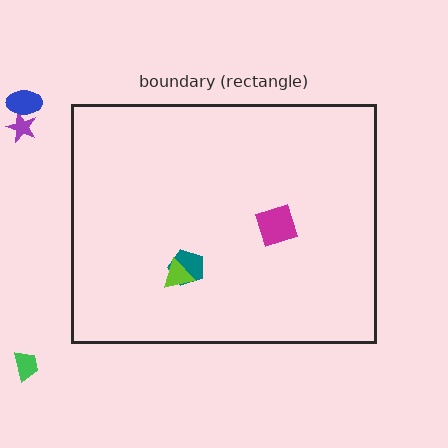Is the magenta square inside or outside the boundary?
Inside.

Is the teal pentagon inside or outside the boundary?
Inside.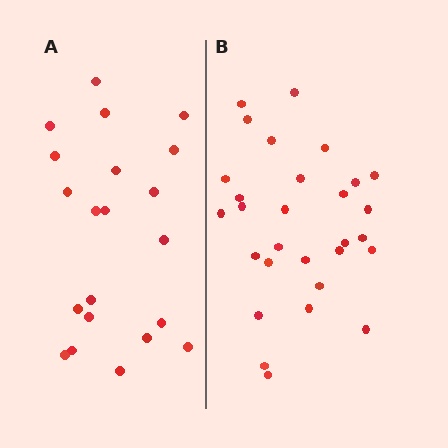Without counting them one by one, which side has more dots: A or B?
Region B (the right region) has more dots.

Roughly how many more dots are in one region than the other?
Region B has roughly 8 or so more dots than region A.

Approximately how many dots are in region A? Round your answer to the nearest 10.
About 20 dots. (The exact count is 21, which rounds to 20.)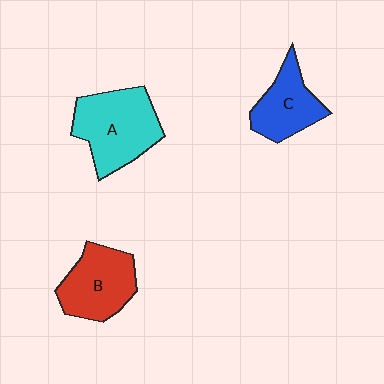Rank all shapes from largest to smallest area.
From largest to smallest: A (cyan), B (red), C (blue).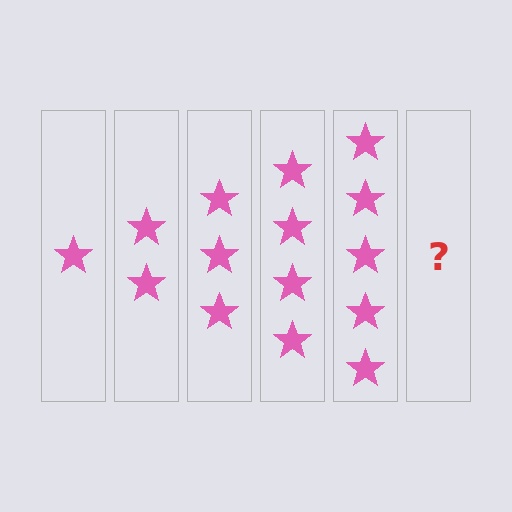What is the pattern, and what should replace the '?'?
The pattern is that each step adds one more star. The '?' should be 6 stars.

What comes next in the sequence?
The next element should be 6 stars.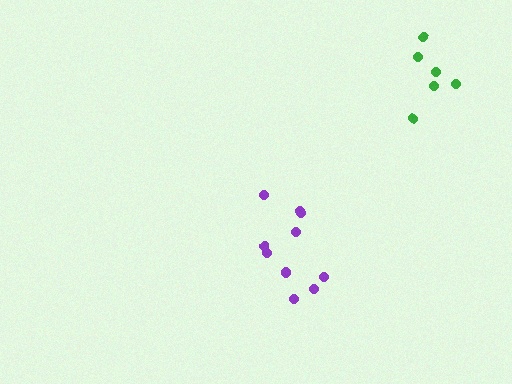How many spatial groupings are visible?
There are 2 spatial groupings.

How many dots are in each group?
Group 1: 6 dots, Group 2: 10 dots (16 total).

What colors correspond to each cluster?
The clusters are colored: green, purple.